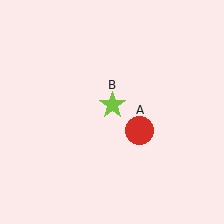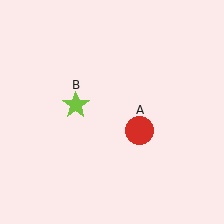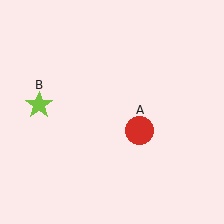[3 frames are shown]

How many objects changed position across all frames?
1 object changed position: lime star (object B).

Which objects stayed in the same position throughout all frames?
Red circle (object A) remained stationary.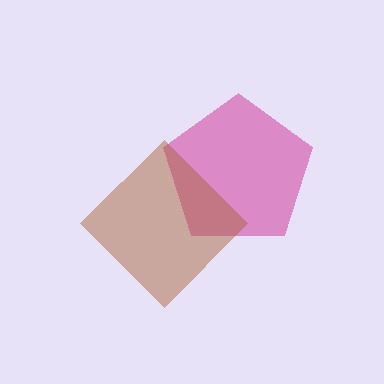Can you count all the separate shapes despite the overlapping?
Yes, there are 2 separate shapes.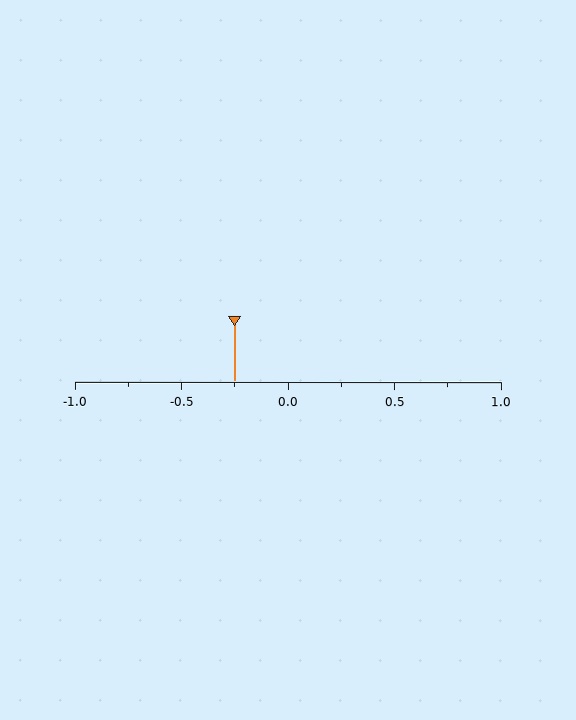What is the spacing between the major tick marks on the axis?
The major ticks are spaced 0.5 apart.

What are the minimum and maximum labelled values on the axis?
The axis runs from -1.0 to 1.0.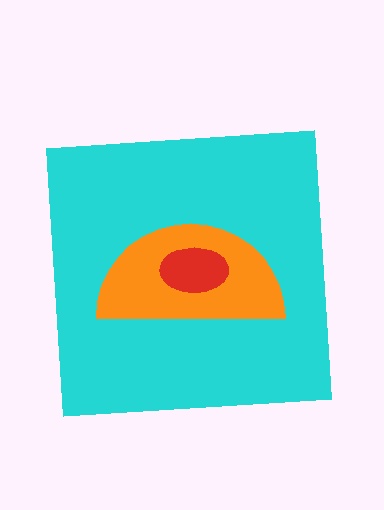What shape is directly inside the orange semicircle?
The red ellipse.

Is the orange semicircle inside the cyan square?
Yes.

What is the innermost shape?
The red ellipse.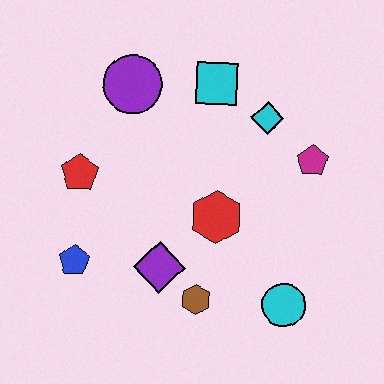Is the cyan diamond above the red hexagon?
Yes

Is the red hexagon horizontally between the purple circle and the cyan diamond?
Yes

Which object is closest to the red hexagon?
The purple diamond is closest to the red hexagon.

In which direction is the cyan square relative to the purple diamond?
The cyan square is above the purple diamond.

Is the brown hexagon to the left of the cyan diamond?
Yes